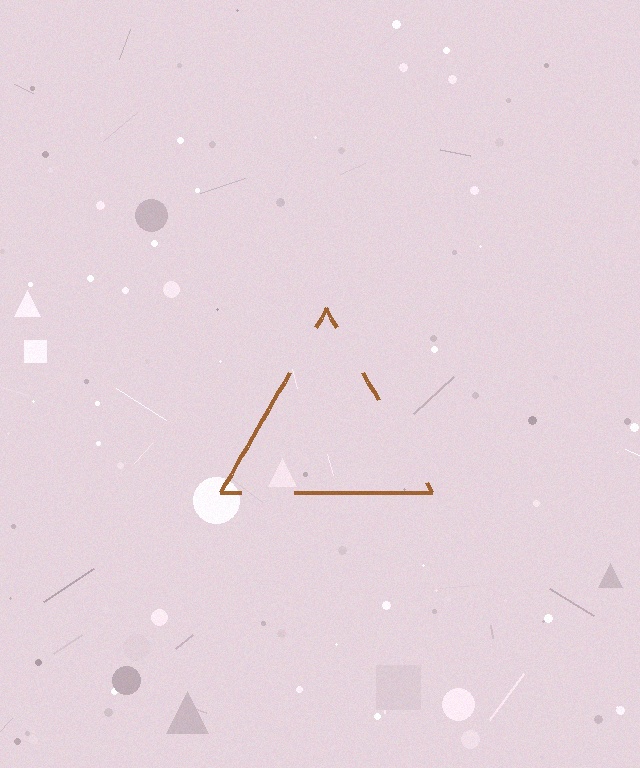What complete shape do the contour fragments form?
The contour fragments form a triangle.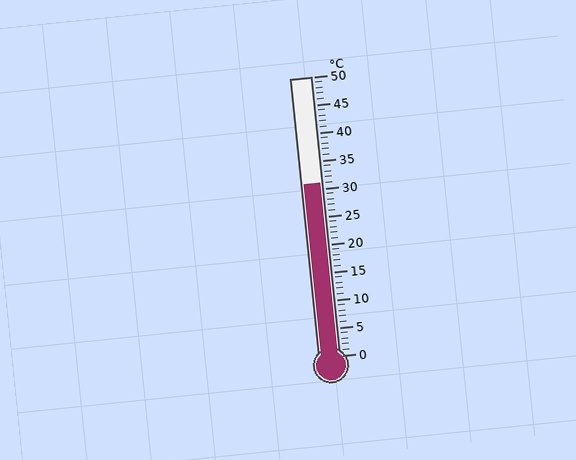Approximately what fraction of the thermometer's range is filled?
The thermometer is filled to approximately 60% of its range.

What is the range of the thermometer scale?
The thermometer scale ranges from 0°C to 50°C.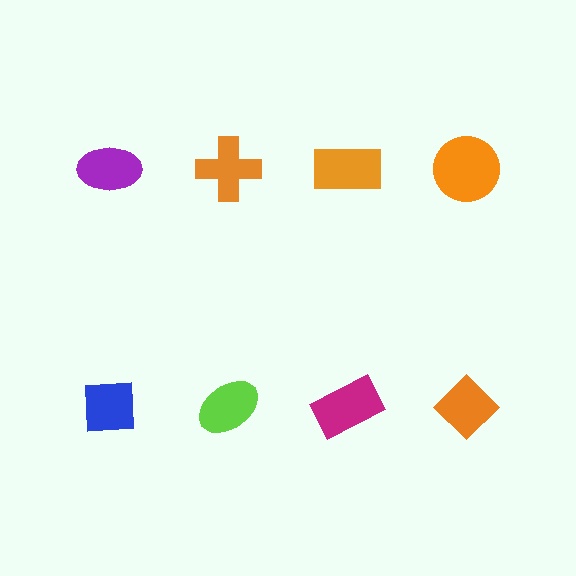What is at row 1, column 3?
An orange rectangle.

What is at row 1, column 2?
An orange cross.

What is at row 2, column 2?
A lime ellipse.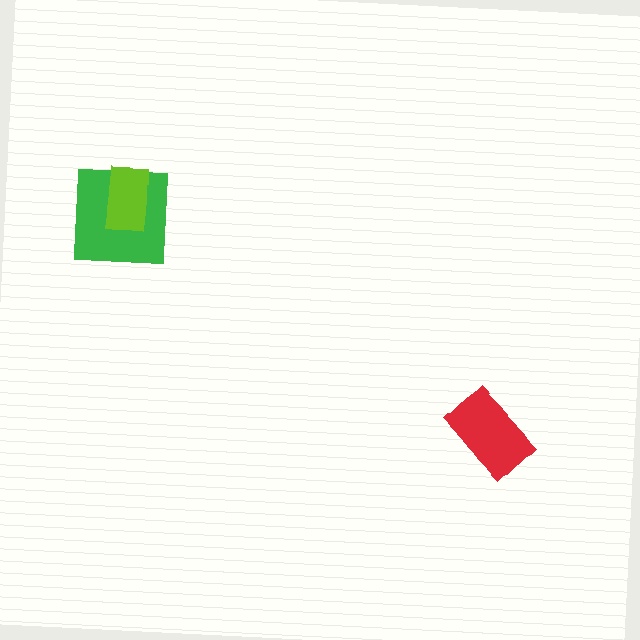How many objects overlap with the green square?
1 object overlaps with the green square.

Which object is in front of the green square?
The lime rectangle is in front of the green square.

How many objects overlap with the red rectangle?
0 objects overlap with the red rectangle.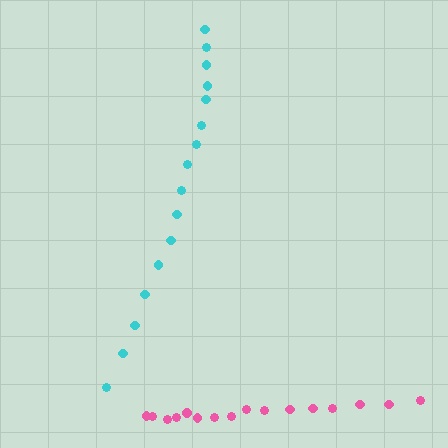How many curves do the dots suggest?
There are 2 distinct paths.